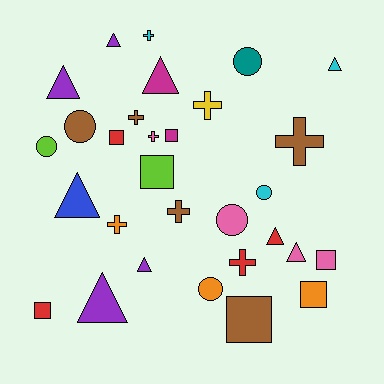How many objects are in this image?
There are 30 objects.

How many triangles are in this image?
There are 9 triangles.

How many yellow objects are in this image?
There is 1 yellow object.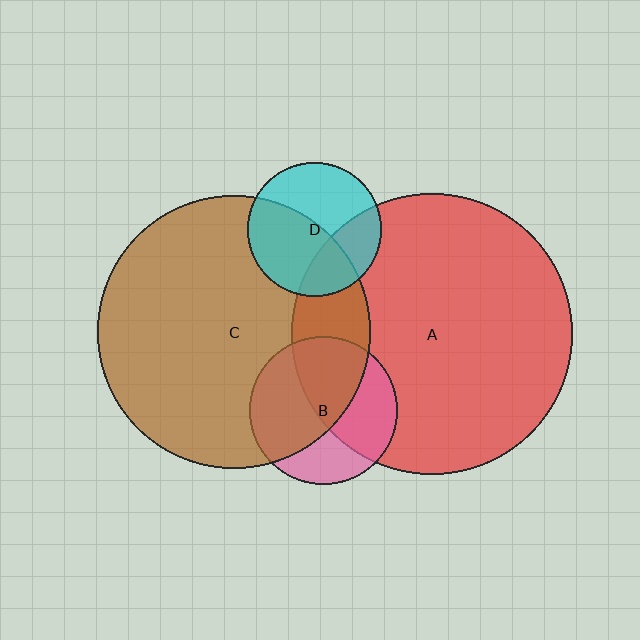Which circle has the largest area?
Circle A (red).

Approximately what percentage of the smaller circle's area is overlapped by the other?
Approximately 60%.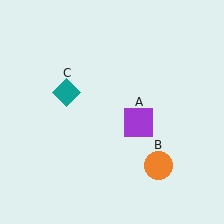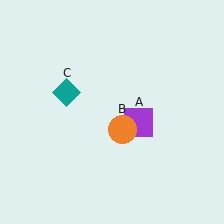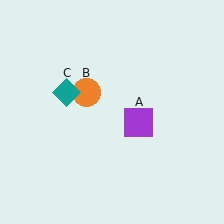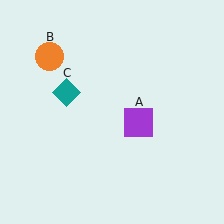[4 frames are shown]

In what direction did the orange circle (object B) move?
The orange circle (object B) moved up and to the left.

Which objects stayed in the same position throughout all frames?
Purple square (object A) and teal diamond (object C) remained stationary.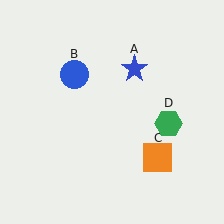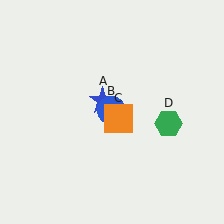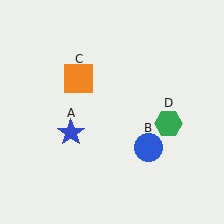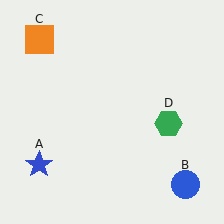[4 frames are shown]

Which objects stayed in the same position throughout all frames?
Green hexagon (object D) remained stationary.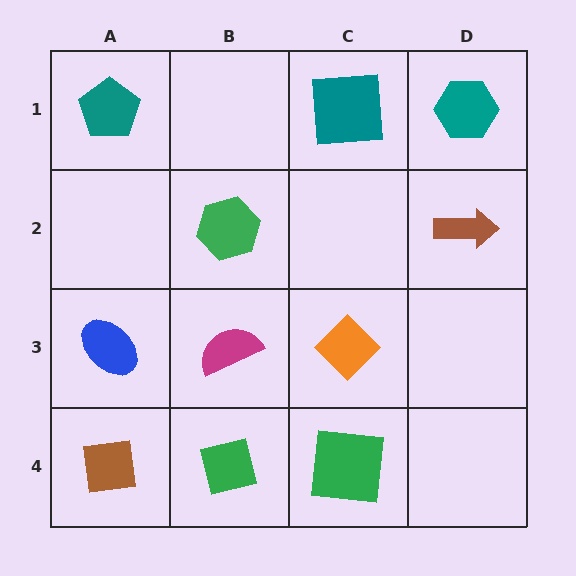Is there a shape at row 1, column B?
No, that cell is empty.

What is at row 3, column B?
A magenta semicircle.